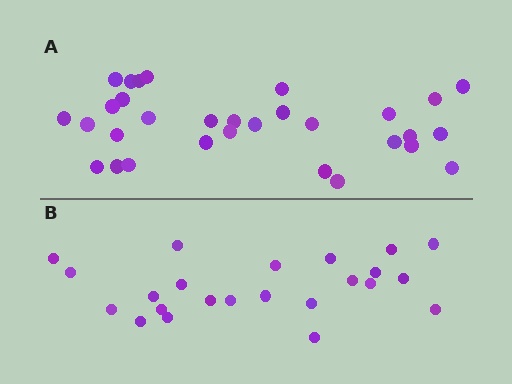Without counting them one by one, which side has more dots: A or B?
Region A (the top region) has more dots.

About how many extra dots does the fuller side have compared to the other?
Region A has roughly 8 or so more dots than region B.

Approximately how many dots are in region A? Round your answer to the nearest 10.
About 30 dots. (The exact count is 31, which rounds to 30.)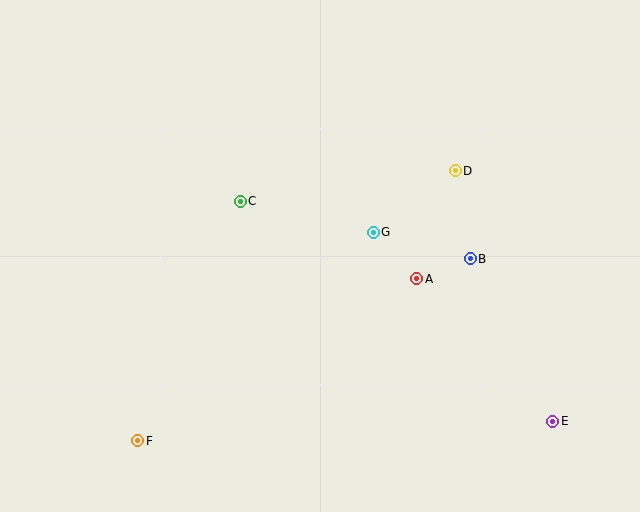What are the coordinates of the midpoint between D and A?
The midpoint between D and A is at (436, 225).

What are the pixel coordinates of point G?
Point G is at (373, 232).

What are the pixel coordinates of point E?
Point E is at (553, 421).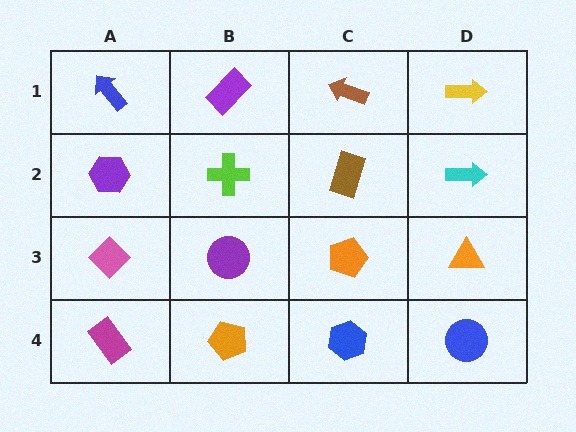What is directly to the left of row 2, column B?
A purple hexagon.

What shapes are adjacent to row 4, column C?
An orange pentagon (row 3, column C), an orange pentagon (row 4, column B), a blue circle (row 4, column D).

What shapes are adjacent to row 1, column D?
A cyan arrow (row 2, column D), a brown arrow (row 1, column C).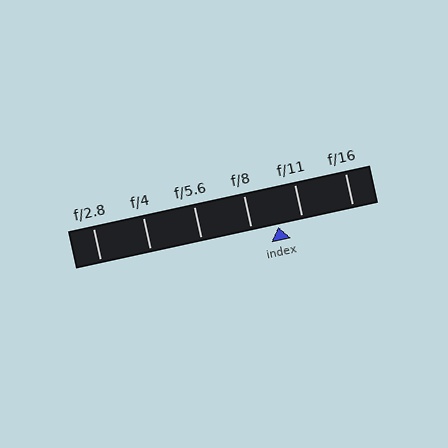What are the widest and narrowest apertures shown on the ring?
The widest aperture shown is f/2.8 and the narrowest is f/16.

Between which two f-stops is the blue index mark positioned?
The index mark is between f/8 and f/11.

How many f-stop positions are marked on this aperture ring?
There are 6 f-stop positions marked.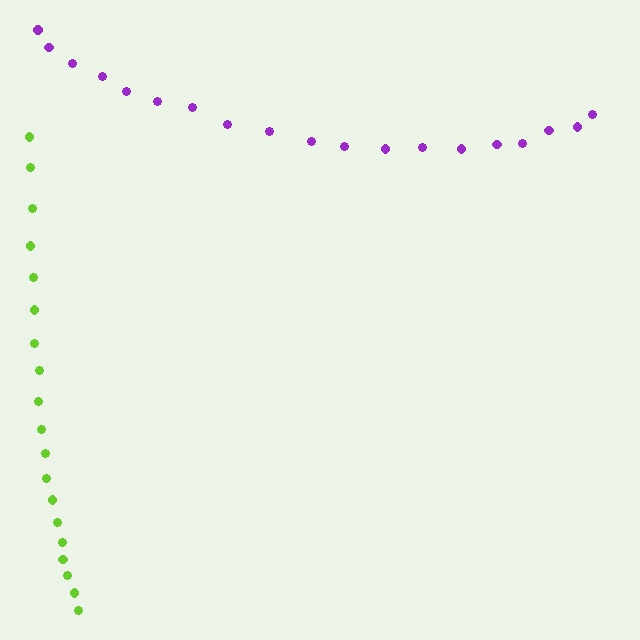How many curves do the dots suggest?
There are 2 distinct paths.